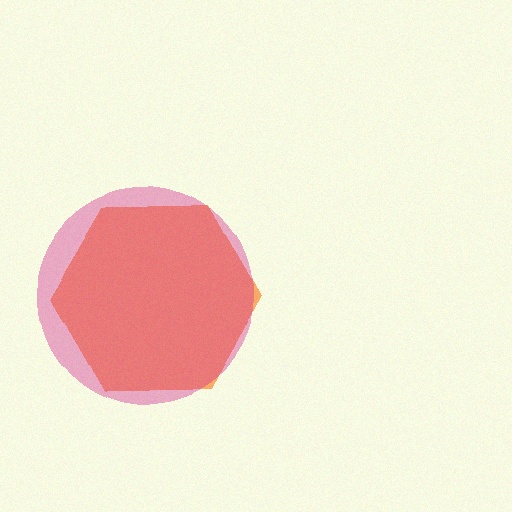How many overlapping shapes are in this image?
There are 2 overlapping shapes in the image.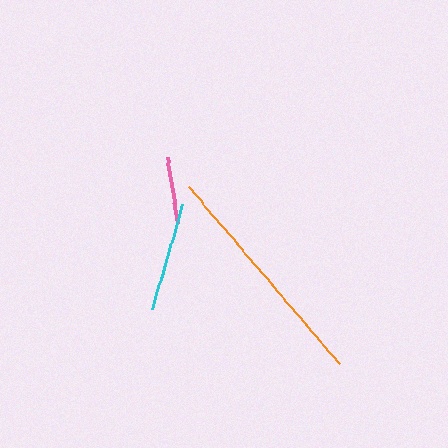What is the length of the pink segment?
The pink segment is approximately 67 pixels long.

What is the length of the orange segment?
The orange segment is approximately 231 pixels long.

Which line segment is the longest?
The orange line is the longest at approximately 231 pixels.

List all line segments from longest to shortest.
From longest to shortest: orange, cyan, pink.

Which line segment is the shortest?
The pink line is the shortest at approximately 67 pixels.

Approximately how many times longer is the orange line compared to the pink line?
The orange line is approximately 3.4 times the length of the pink line.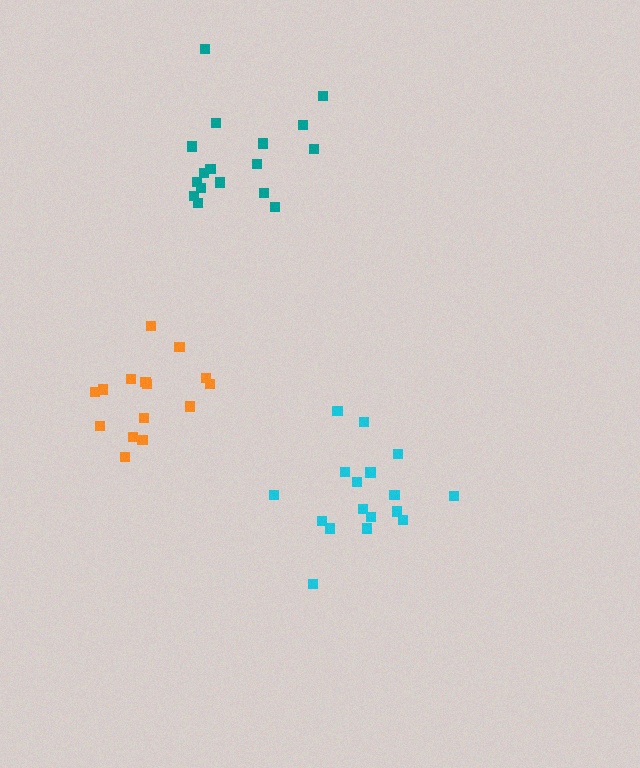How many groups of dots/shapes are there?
There are 3 groups.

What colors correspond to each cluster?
The clusters are colored: orange, teal, cyan.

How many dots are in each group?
Group 1: 15 dots, Group 2: 17 dots, Group 3: 17 dots (49 total).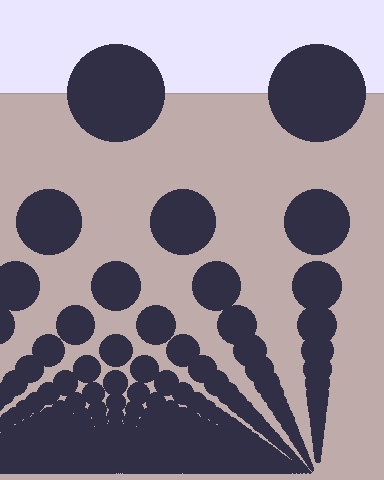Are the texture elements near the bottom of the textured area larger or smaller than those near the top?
Smaller. The gradient is inverted — elements near the bottom are smaller and denser.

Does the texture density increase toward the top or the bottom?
Density increases toward the bottom.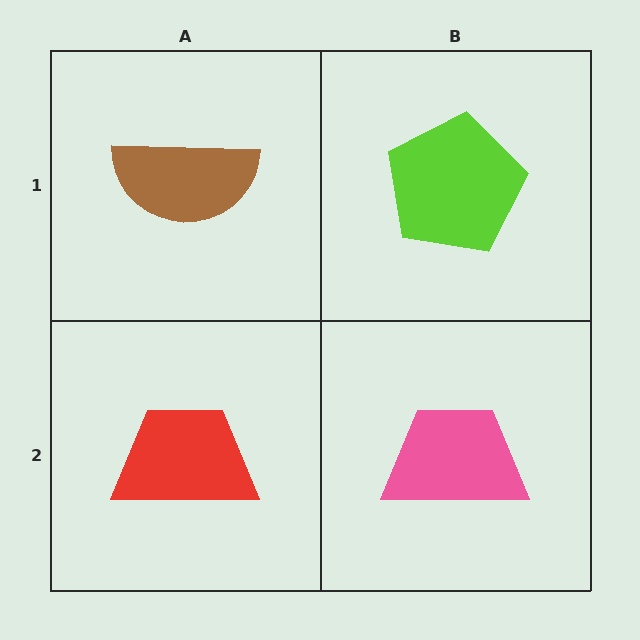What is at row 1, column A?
A brown semicircle.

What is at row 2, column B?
A pink trapezoid.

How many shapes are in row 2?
2 shapes.